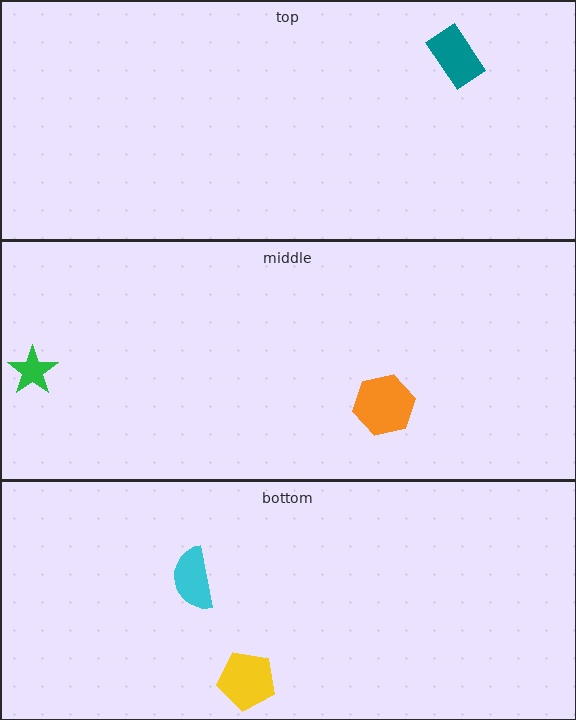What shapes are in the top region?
The teal rectangle.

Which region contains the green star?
The middle region.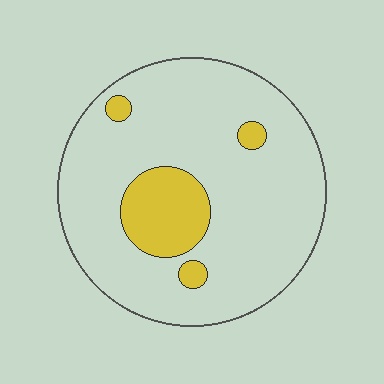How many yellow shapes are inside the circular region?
4.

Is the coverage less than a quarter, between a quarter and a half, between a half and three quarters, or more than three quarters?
Less than a quarter.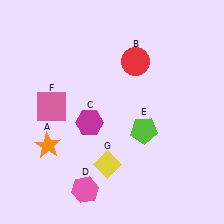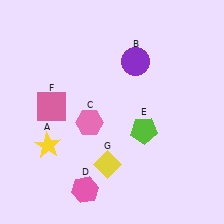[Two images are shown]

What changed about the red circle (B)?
In Image 1, B is red. In Image 2, it changed to purple.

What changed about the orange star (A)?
In Image 1, A is orange. In Image 2, it changed to yellow.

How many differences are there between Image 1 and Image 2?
There are 3 differences between the two images.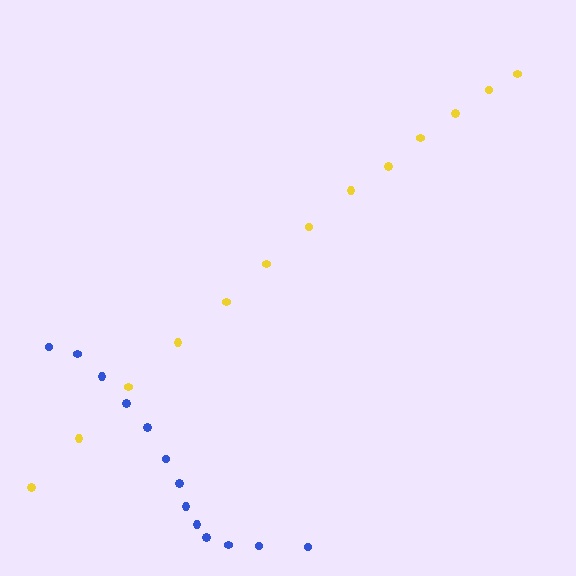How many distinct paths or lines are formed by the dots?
There are 2 distinct paths.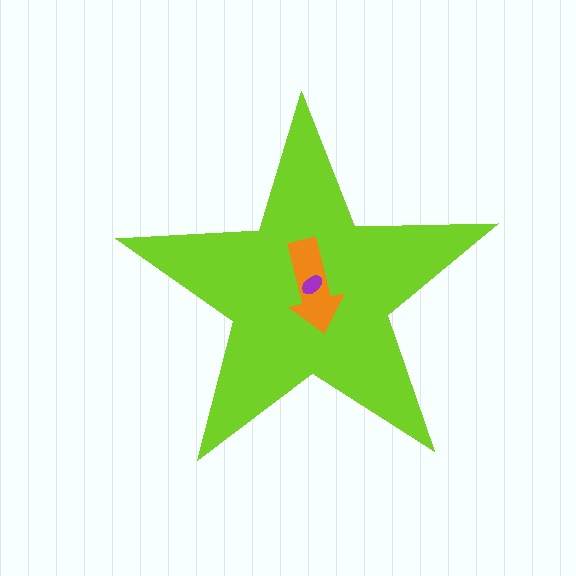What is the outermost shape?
The lime star.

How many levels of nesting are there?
3.